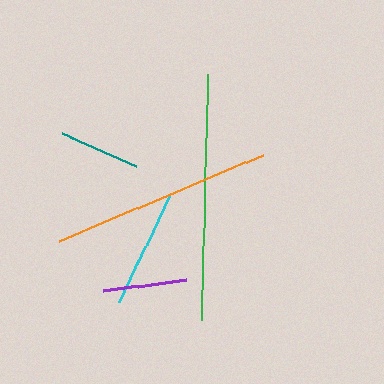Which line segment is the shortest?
The teal line is the shortest at approximately 82 pixels.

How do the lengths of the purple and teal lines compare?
The purple and teal lines are approximately the same length.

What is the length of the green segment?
The green segment is approximately 246 pixels long.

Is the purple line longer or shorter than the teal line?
The purple line is longer than the teal line.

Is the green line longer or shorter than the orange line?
The green line is longer than the orange line.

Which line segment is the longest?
The green line is the longest at approximately 246 pixels.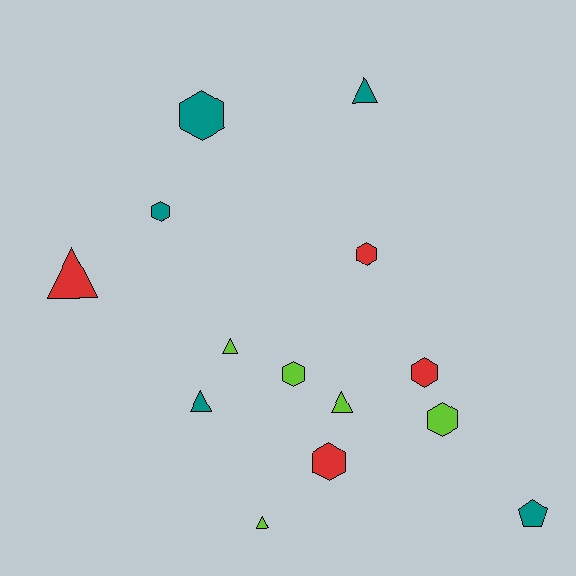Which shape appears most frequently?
Hexagon, with 7 objects.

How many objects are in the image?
There are 14 objects.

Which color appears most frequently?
Teal, with 5 objects.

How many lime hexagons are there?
There are 2 lime hexagons.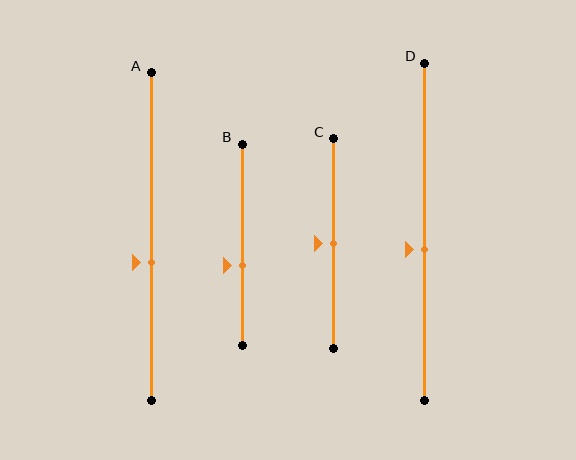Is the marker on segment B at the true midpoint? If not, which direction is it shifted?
No, the marker on segment B is shifted downward by about 10% of the segment length.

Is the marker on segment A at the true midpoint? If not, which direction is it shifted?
No, the marker on segment A is shifted downward by about 8% of the segment length.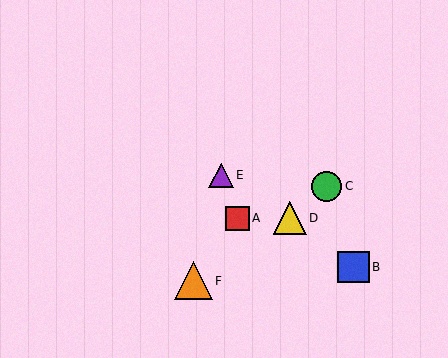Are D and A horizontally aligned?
Yes, both are at y≈218.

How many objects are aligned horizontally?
2 objects (A, D) are aligned horizontally.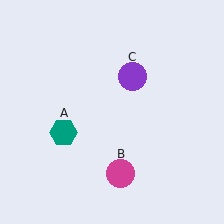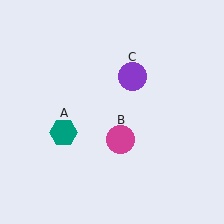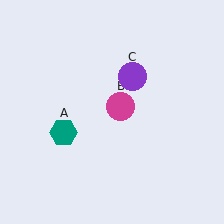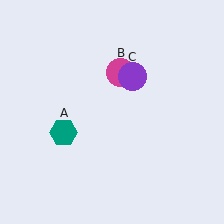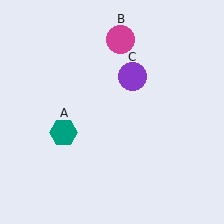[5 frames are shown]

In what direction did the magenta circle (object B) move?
The magenta circle (object B) moved up.